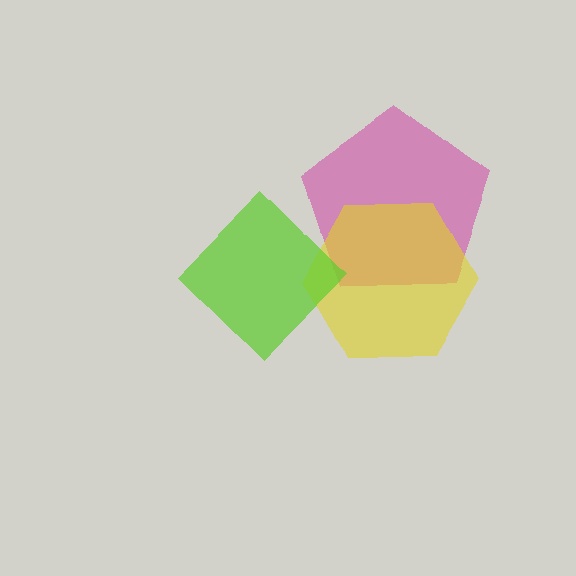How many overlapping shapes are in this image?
There are 3 overlapping shapes in the image.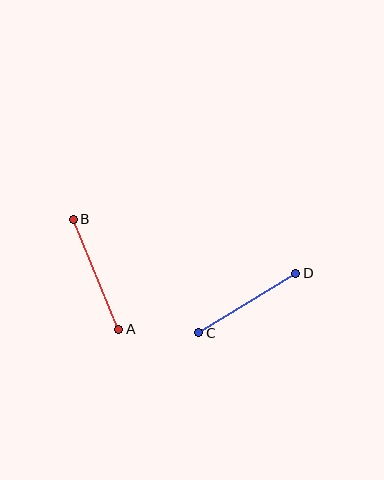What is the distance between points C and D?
The distance is approximately 114 pixels.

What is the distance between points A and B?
The distance is approximately 119 pixels.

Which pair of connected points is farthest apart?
Points A and B are farthest apart.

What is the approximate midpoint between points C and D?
The midpoint is at approximately (247, 303) pixels.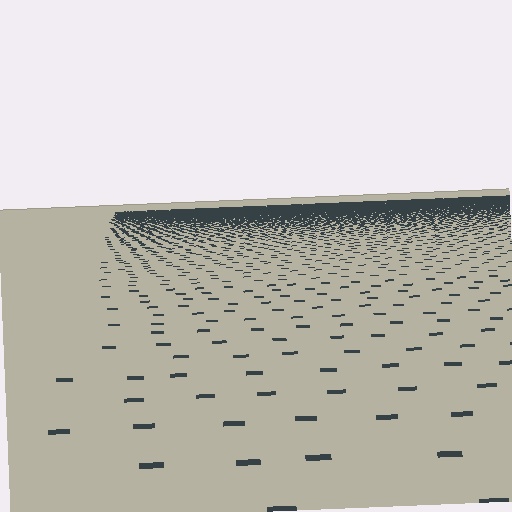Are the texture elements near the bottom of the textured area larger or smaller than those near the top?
Larger. Near the bottom, elements are closer to the viewer and appear at a bigger on-screen size.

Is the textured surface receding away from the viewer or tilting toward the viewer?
The surface is receding away from the viewer. Texture elements get smaller and denser toward the top.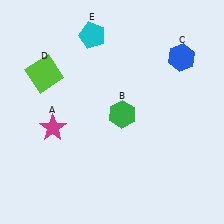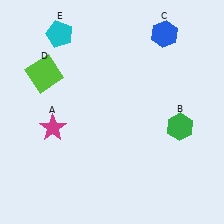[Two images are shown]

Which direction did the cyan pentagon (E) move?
The cyan pentagon (E) moved left.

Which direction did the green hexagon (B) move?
The green hexagon (B) moved right.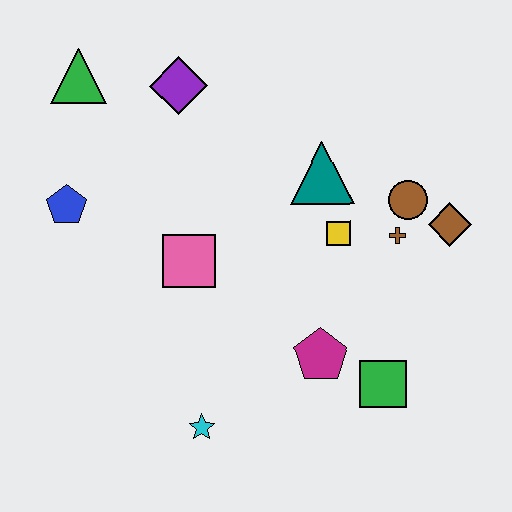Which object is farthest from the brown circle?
The green triangle is farthest from the brown circle.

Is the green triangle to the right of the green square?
No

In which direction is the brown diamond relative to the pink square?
The brown diamond is to the right of the pink square.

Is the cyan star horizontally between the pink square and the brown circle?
Yes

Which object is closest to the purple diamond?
The green triangle is closest to the purple diamond.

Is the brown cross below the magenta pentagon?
No